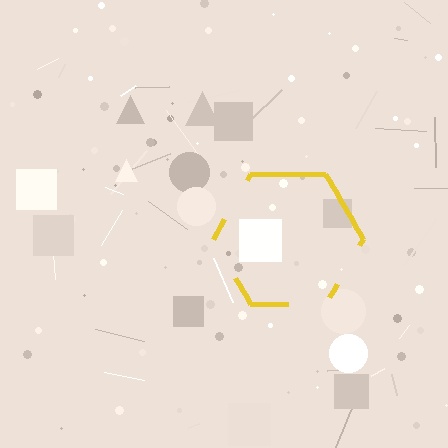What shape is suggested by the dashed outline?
The dashed outline suggests a hexagon.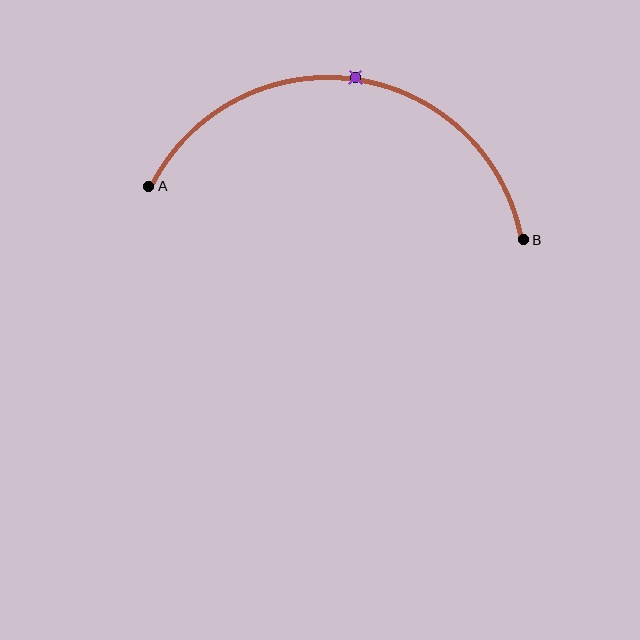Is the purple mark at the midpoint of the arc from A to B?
Yes. The purple mark lies on the arc at equal arc-length from both A and B — it is the arc midpoint.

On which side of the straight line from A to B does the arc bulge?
The arc bulges above the straight line connecting A and B.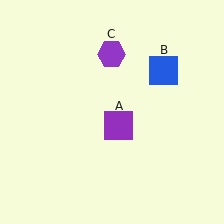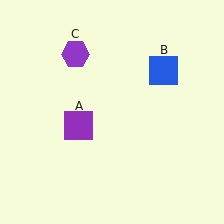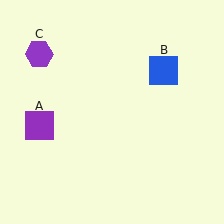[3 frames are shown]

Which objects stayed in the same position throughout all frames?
Blue square (object B) remained stationary.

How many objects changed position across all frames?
2 objects changed position: purple square (object A), purple hexagon (object C).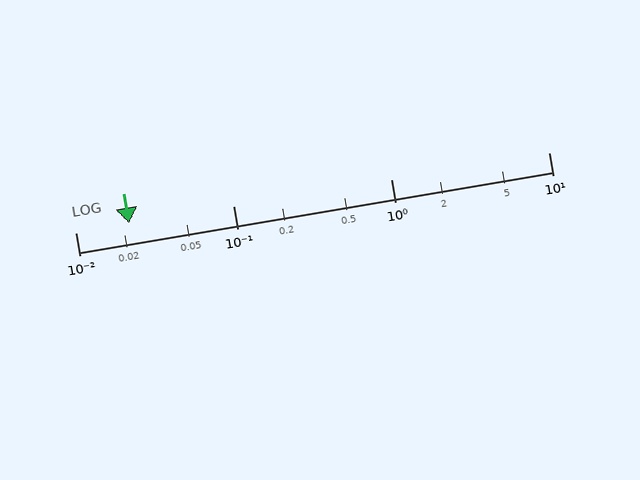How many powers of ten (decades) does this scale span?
The scale spans 3 decades, from 0.01 to 10.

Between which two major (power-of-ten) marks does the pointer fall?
The pointer is between 0.01 and 0.1.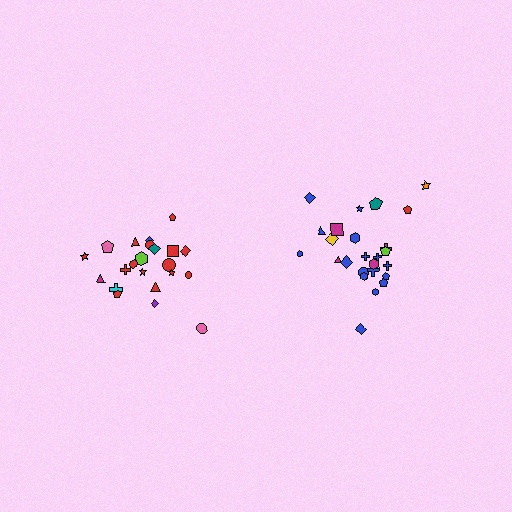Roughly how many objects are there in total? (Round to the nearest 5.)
Roughly 45 objects in total.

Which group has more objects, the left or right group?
The right group.